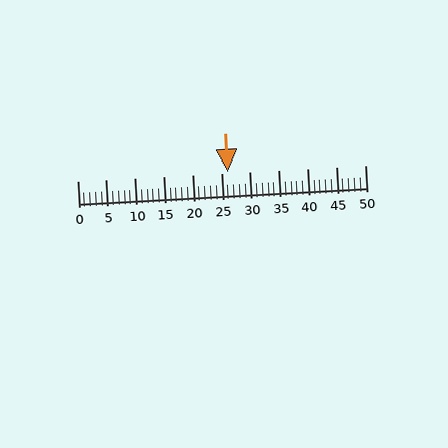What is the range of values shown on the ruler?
The ruler shows values from 0 to 50.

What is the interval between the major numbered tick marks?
The major tick marks are spaced 5 units apart.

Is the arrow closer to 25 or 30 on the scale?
The arrow is closer to 25.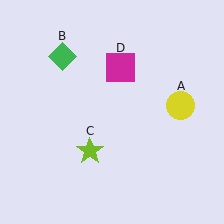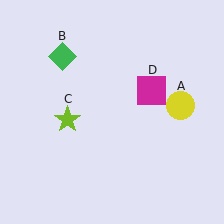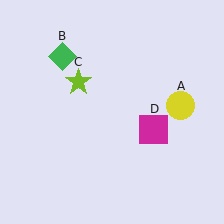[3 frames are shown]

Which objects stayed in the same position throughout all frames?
Yellow circle (object A) and green diamond (object B) remained stationary.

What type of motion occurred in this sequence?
The lime star (object C), magenta square (object D) rotated clockwise around the center of the scene.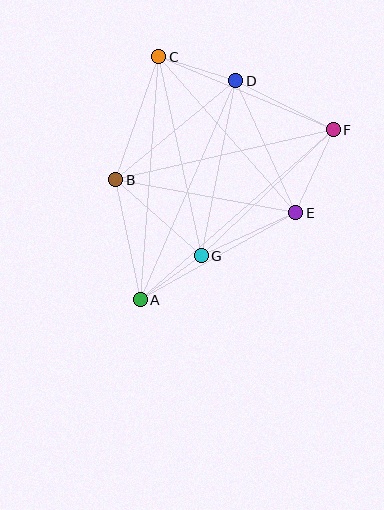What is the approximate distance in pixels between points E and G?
The distance between E and G is approximately 104 pixels.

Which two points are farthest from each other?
Points A and F are farthest from each other.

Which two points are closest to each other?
Points A and G are closest to each other.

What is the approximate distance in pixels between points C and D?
The distance between C and D is approximately 81 pixels.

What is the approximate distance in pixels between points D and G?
The distance between D and G is approximately 178 pixels.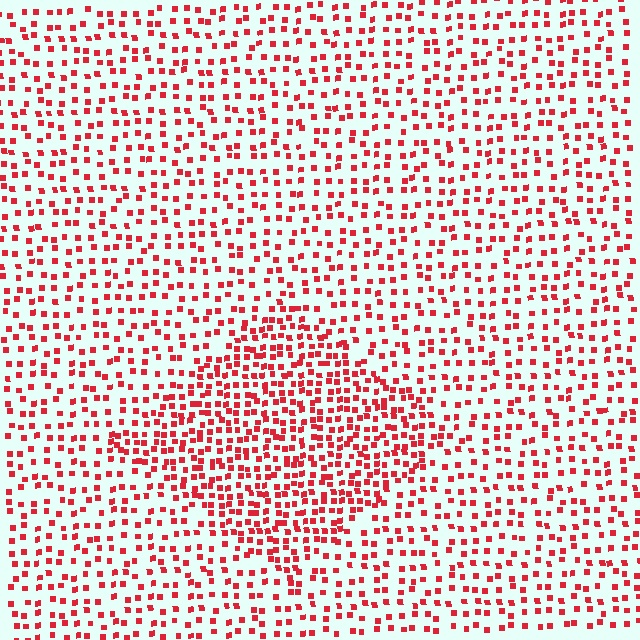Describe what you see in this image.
The image contains small red elements arranged at two different densities. A diamond-shaped region is visible where the elements are more densely packed than the surrounding area.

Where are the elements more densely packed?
The elements are more densely packed inside the diamond boundary.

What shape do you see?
I see a diamond.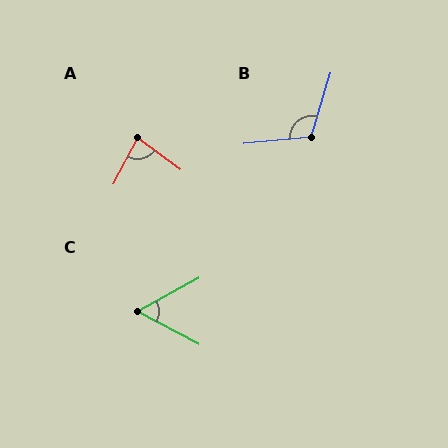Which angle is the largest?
B, at approximately 112 degrees.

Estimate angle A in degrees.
Approximately 81 degrees.